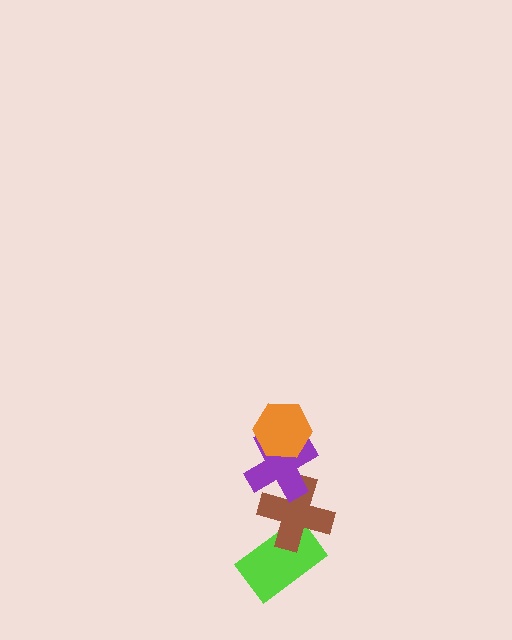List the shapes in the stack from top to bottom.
From top to bottom: the orange hexagon, the purple cross, the brown cross, the lime rectangle.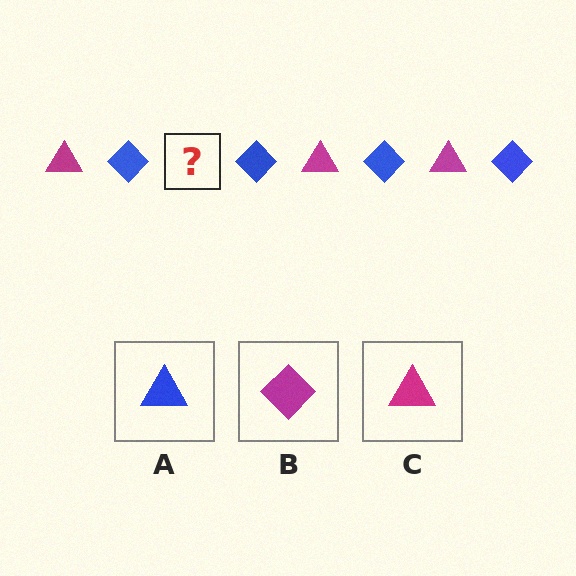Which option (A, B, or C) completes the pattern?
C.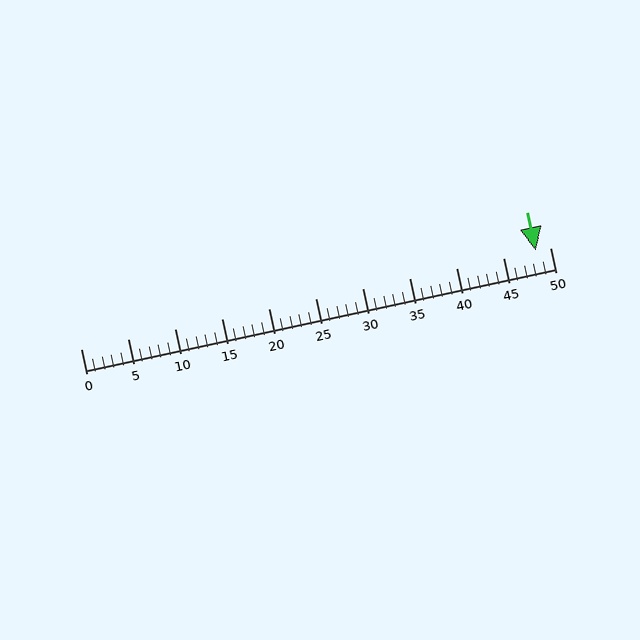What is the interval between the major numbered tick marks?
The major tick marks are spaced 5 units apart.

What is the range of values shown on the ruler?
The ruler shows values from 0 to 50.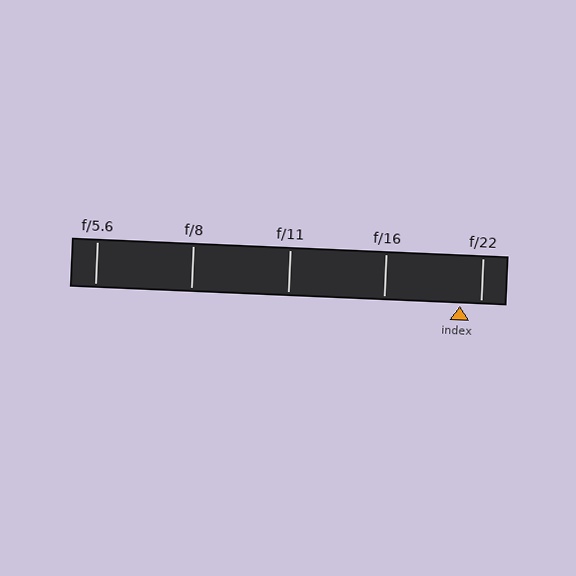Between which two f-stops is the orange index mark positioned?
The index mark is between f/16 and f/22.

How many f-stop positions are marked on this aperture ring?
There are 5 f-stop positions marked.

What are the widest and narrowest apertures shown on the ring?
The widest aperture shown is f/5.6 and the narrowest is f/22.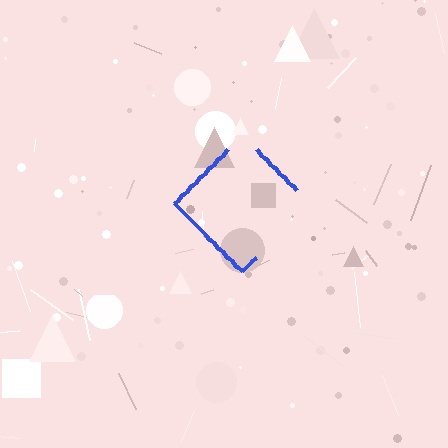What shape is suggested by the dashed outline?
The dashed outline suggests a diamond.